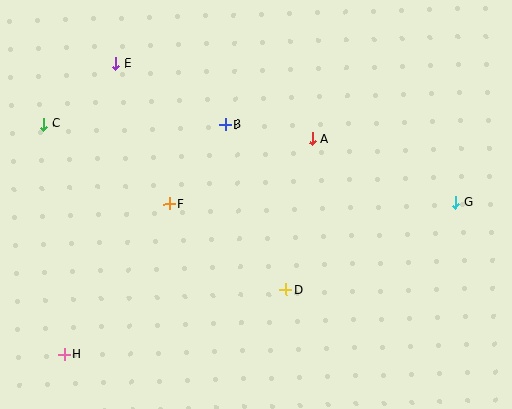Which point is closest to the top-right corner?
Point G is closest to the top-right corner.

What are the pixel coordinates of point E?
Point E is at (116, 64).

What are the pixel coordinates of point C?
Point C is at (44, 124).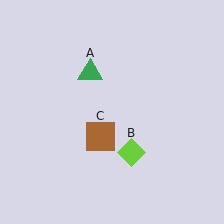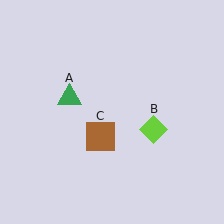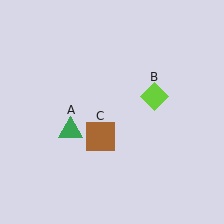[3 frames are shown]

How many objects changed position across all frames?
2 objects changed position: green triangle (object A), lime diamond (object B).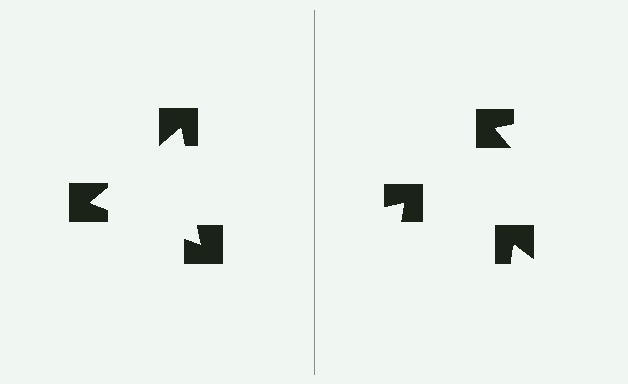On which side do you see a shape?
An illusory triangle appears on the left side. On the right side the wedge cuts are rotated, so no coherent shape forms.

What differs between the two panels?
The notched squares are positioned identically on both sides; only the wedge orientations differ. On the left they align to a triangle; on the right they are misaligned.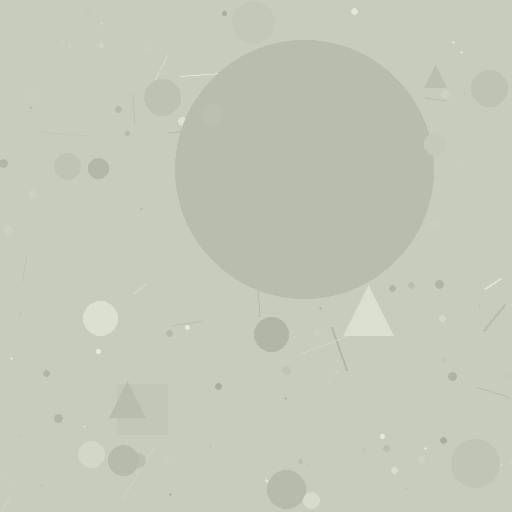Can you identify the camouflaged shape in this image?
The camouflaged shape is a circle.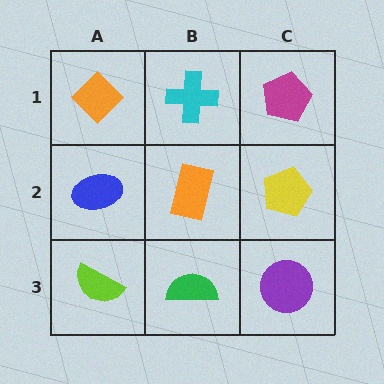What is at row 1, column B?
A cyan cross.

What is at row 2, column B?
An orange rectangle.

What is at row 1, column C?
A magenta pentagon.